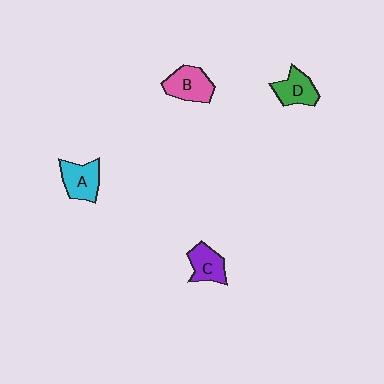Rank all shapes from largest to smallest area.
From largest to smallest: B (pink), A (cyan), D (green), C (purple).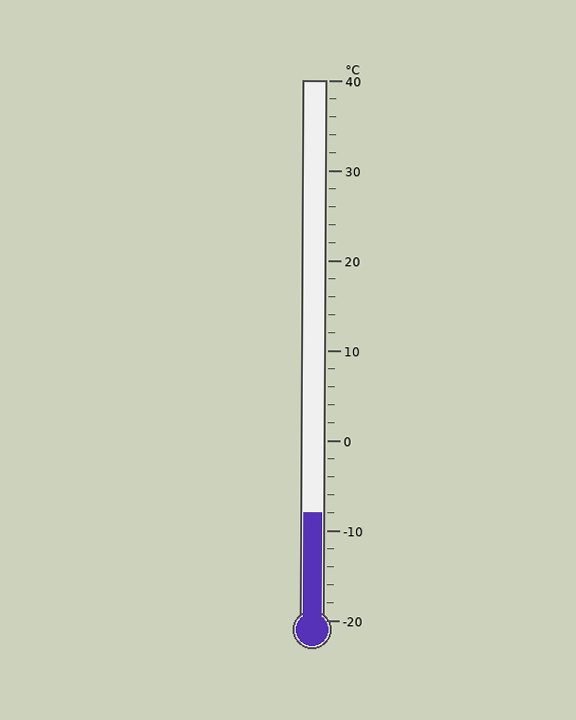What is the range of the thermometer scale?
The thermometer scale ranges from -20°C to 40°C.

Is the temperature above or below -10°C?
The temperature is above -10°C.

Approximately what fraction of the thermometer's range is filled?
The thermometer is filled to approximately 20% of its range.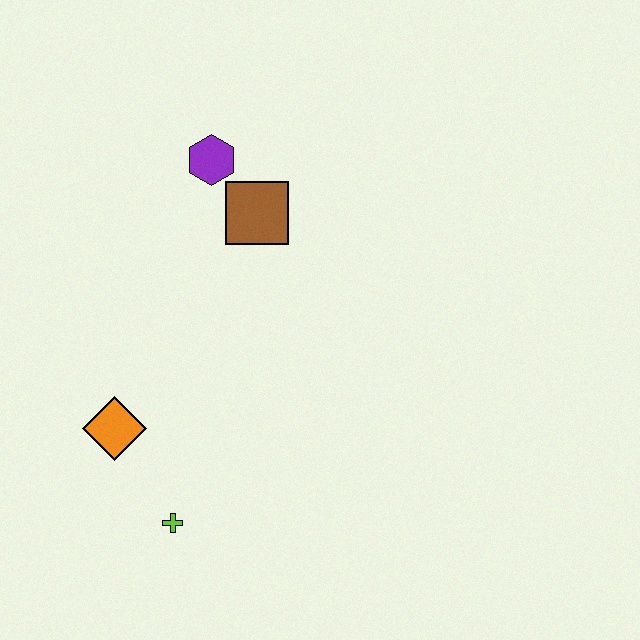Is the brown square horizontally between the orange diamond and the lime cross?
No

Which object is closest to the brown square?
The purple hexagon is closest to the brown square.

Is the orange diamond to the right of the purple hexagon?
No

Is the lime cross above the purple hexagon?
No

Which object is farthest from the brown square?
The lime cross is farthest from the brown square.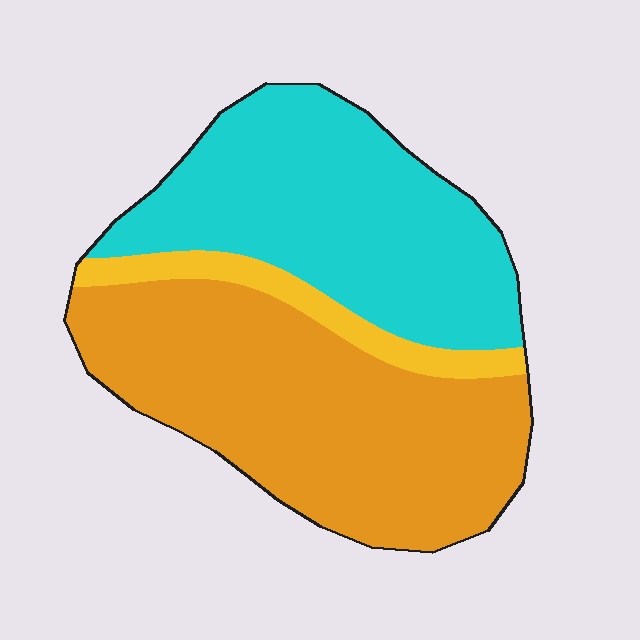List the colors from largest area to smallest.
From largest to smallest: orange, cyan, yellow.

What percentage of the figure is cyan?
Cyan covers around 40% of the figure.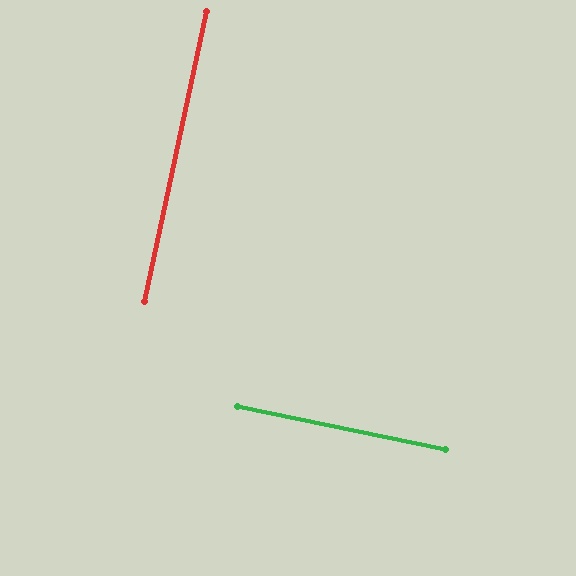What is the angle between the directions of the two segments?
Approximately 90 degrees.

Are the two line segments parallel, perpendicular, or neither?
Perpendicular — they meet at approximately 90°.